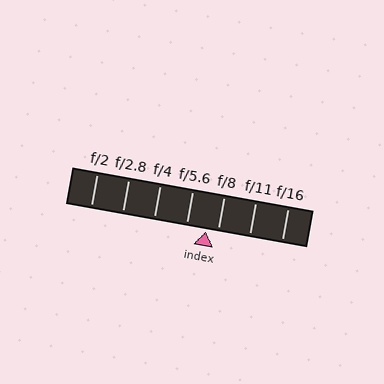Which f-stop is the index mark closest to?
The index mark is closest to f/8.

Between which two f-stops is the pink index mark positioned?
The index mark is between f/5.6 and f/8.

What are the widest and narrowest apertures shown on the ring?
The widest aperture shown is f/2 and the narrowest is f/16.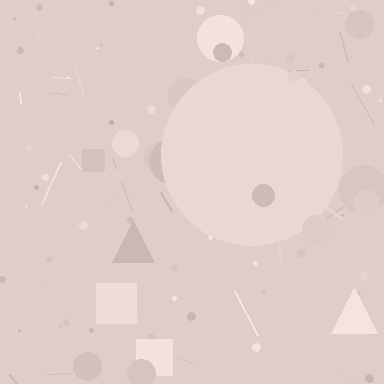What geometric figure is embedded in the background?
A circle is embedded in the background.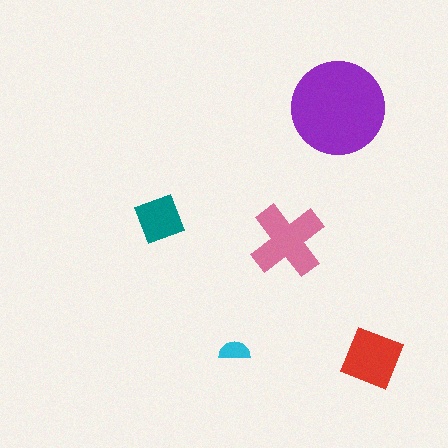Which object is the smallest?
The cyan semicircle.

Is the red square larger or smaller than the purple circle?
Smaller.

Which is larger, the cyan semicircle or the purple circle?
The purple circle.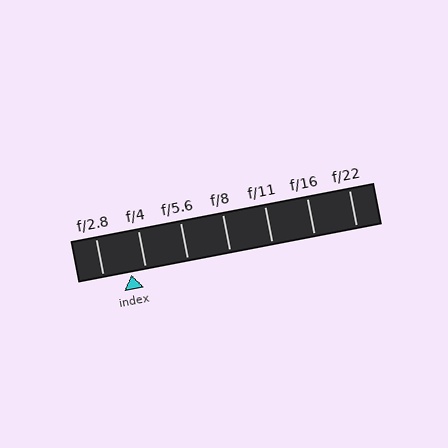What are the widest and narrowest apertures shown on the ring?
The widest aperture shown is f/2.8 and the narrowest is f/22.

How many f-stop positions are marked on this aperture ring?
There are 7 f-stop positions marked.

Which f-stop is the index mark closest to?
The index mark is closest to f/4.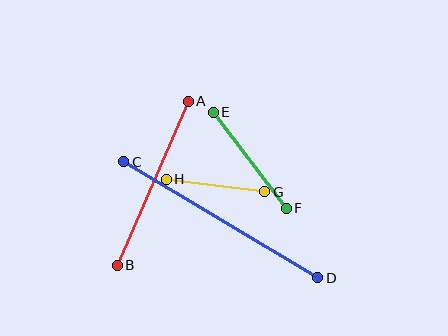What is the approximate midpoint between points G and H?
The midpoint is at approximately (215, 186) pixels.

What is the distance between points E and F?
The distance is approximately 121 pixels.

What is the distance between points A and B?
The distance is approximately 179 pixels.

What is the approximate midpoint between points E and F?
The midpoint is at approximately (250, 160) pixels.